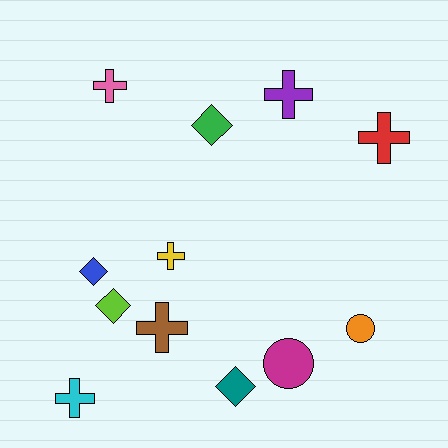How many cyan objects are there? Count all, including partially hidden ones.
There is 1 cyan object.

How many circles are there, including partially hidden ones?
There are 2 circles.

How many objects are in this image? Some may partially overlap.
There are 12 objects.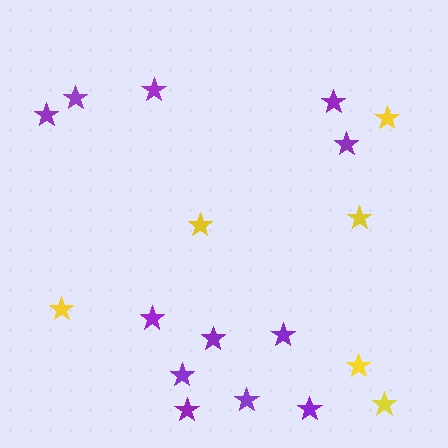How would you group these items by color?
There are 2 groups: one group of purple stars (12) and one group of yellow stars (6).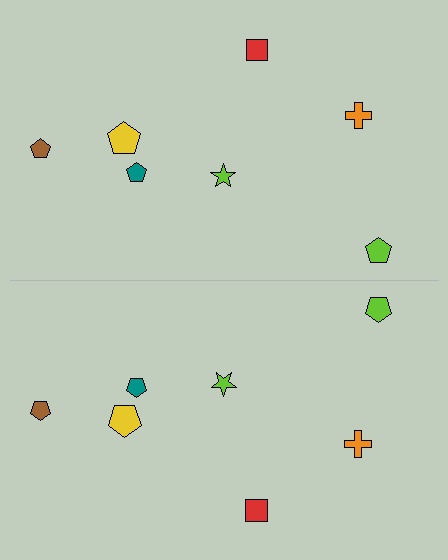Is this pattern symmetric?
Yes, this pattern has bilateral (reflection) symmetry.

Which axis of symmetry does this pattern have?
The pattern has a horizontal axis of symmetry running through the center of the image.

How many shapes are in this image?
There are 14 shapes in this image.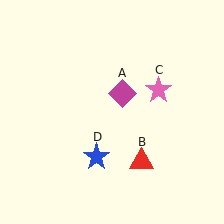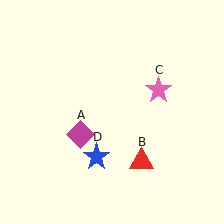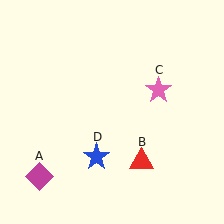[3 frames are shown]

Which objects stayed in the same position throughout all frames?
Red triangle (object B) and pink star (object C) and blue star (object D) remained stationary.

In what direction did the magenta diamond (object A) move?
The magenta diamond (object A) moved down and to the left.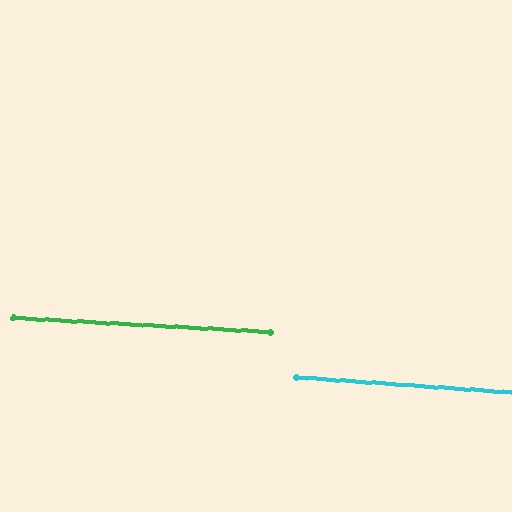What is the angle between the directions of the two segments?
Approximately 1 degree.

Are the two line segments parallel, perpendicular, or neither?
Parallel — their directions differ by only 0.8°.